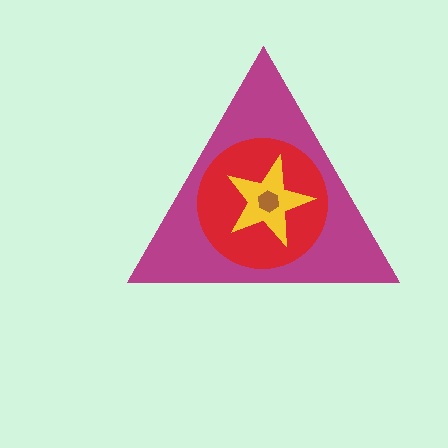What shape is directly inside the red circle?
The yellow star.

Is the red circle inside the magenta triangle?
Yes.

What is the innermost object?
The brown hexagon.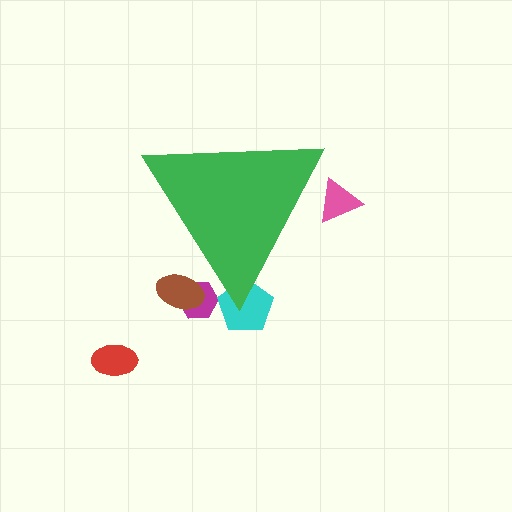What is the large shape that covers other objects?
A green triangle.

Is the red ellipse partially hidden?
No, the red ellipse is fully visible.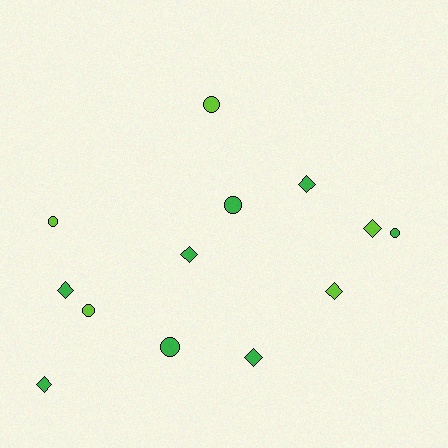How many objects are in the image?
There are 13 objects.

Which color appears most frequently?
Green, with 8 objects.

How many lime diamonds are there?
There are 2 lime diamonds.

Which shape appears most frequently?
Diamond, with 7 objects.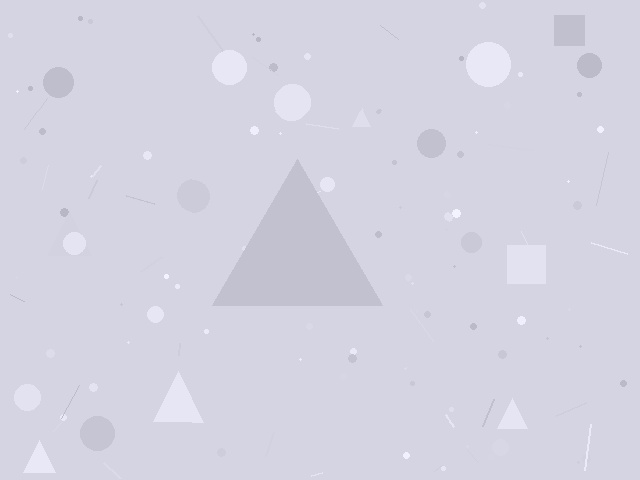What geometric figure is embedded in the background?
A triangle is embedded in the background.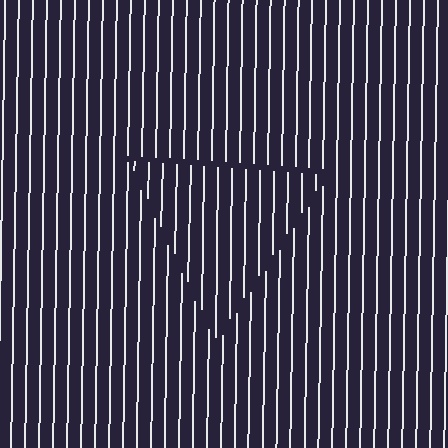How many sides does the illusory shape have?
3 sides — the line-ends trace a triangle.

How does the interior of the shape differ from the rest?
The interior of the shape contains the same grating, shifted by half a period — the contour is defined by the phase discontinuity where line-ends from the inner and outer gratings abut.